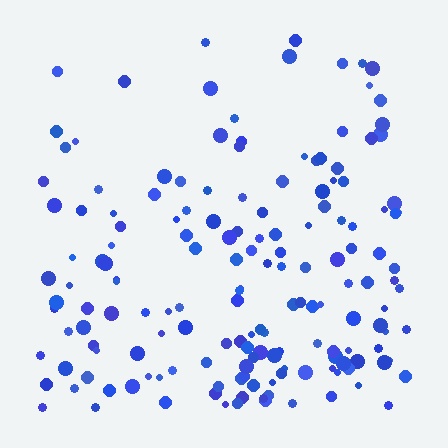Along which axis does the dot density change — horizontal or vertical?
Vertical.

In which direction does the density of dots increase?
From top to bottom, with the bottom side densest.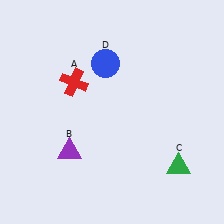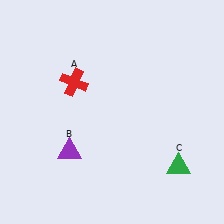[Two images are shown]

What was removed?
The blue circle (D) was removed in Image 2.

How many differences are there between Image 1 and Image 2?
There is 1 difference between the two images.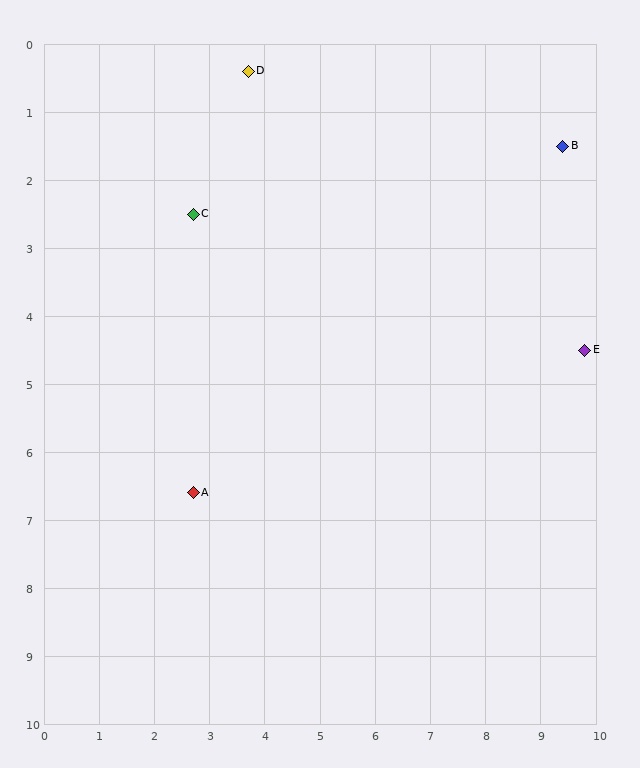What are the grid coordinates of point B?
Point B is at approximately (9.4, 1.5).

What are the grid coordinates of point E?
Point E is at approximately (9.8, 4.5).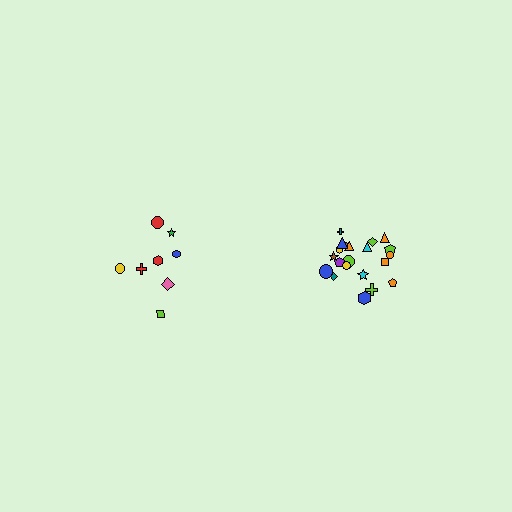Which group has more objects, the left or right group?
The right group.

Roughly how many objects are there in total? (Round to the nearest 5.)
Roughly 30 objects in total.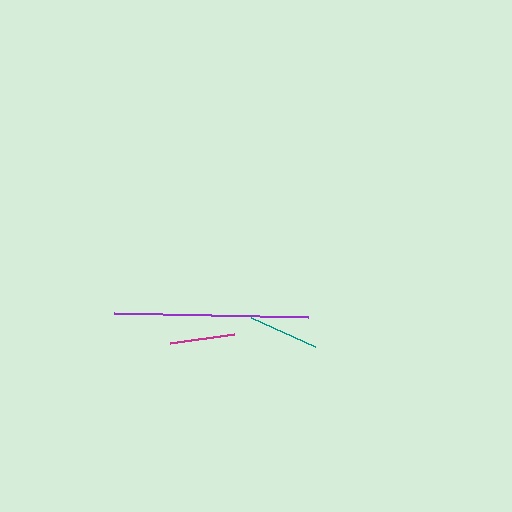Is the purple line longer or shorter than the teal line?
The purple line is longer than the teal line.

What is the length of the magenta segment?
The magenta segment is approximately 64 pixels long.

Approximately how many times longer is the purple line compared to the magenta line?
The purple line is approximately 3.0 times the length of the magenta line.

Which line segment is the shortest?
The magenta line is the shortest at approximately 64 pixels.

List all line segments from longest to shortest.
From longest to shortest: purple, teal, magenta.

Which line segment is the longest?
The purple line is the longest at approximately 194 pixels.